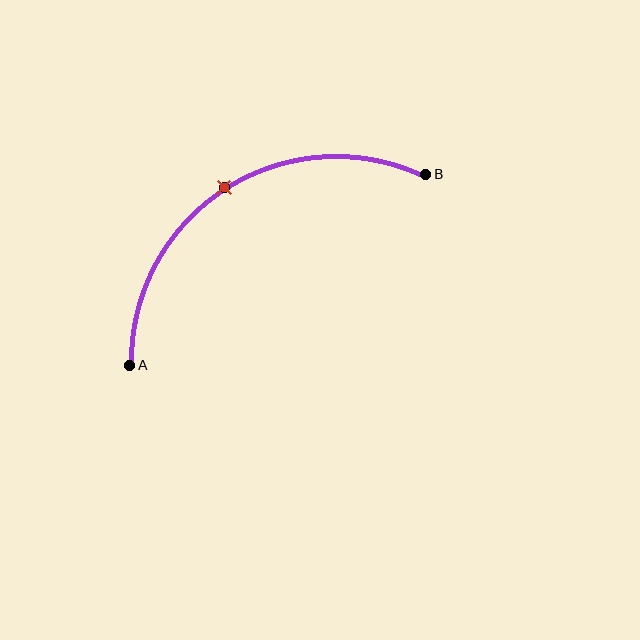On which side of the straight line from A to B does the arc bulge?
The arc bulges above the straight line connecting A and B.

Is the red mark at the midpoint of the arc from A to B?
Yes. The red mark lies on the arc at equal arc-length from both A and B — it is the arc midpoint.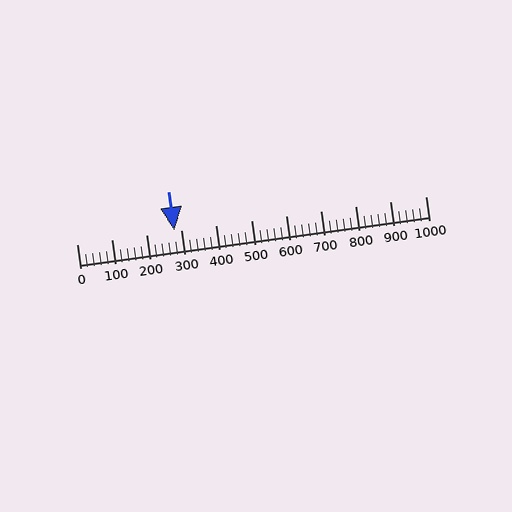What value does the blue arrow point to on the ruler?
The blue arrow points to approximately 280.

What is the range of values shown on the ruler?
The ruler shows values from 0 to 1000.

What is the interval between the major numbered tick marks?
The major tick marks are spaced 100 units apart.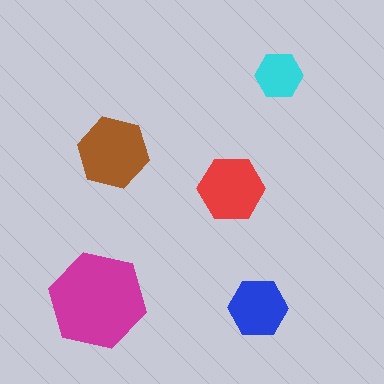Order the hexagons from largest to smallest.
the magenta one, the brown one, the red one, the blue one, the cyan one.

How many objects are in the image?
There are 5 objects in the image.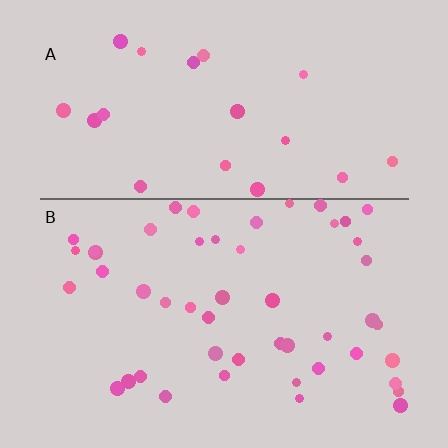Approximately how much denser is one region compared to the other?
Approximately 2.3× — region B over region A.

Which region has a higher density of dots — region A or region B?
B (the bottom).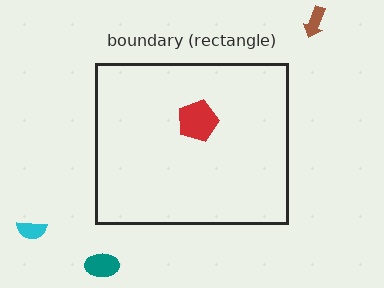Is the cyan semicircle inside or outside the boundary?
Outside.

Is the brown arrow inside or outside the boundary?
Outside.